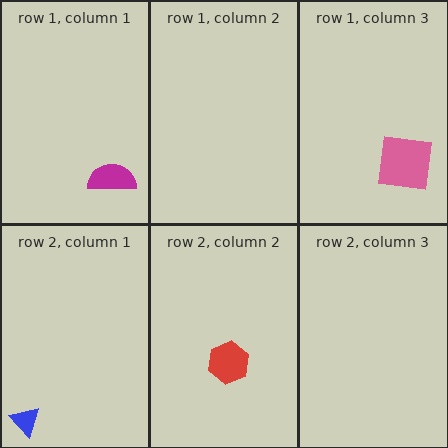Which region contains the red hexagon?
The row 2, column 2 region.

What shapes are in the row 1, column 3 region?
The pink square.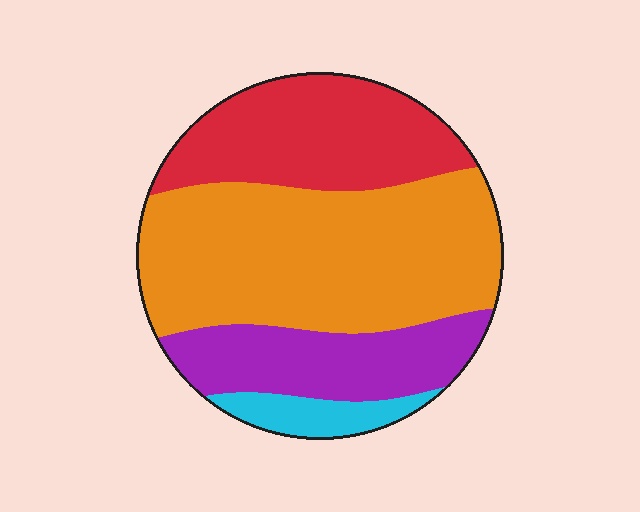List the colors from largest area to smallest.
From largest to smallest: orange, red, purple, cyan.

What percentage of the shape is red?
Red covers 26% of the shape.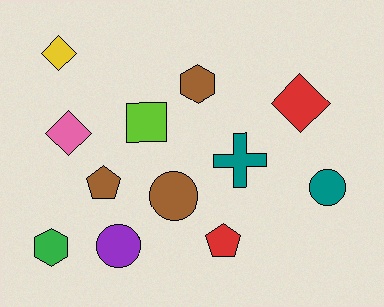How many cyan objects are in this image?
There are no cyan objects.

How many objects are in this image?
There are 12 objects.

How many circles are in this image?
There are 3 circles.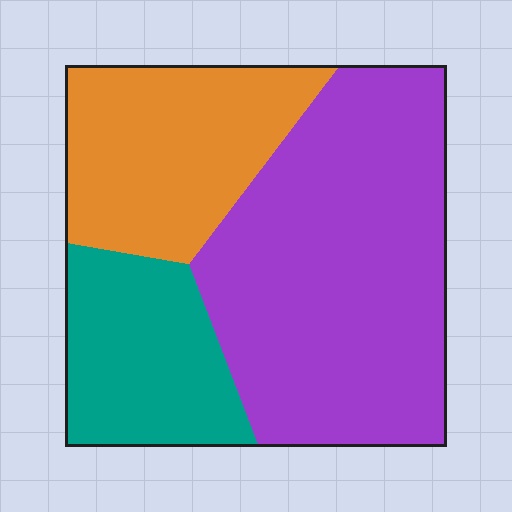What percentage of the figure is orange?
Orange takes up about one quarter (1/4) of the figure.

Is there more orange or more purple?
Purple.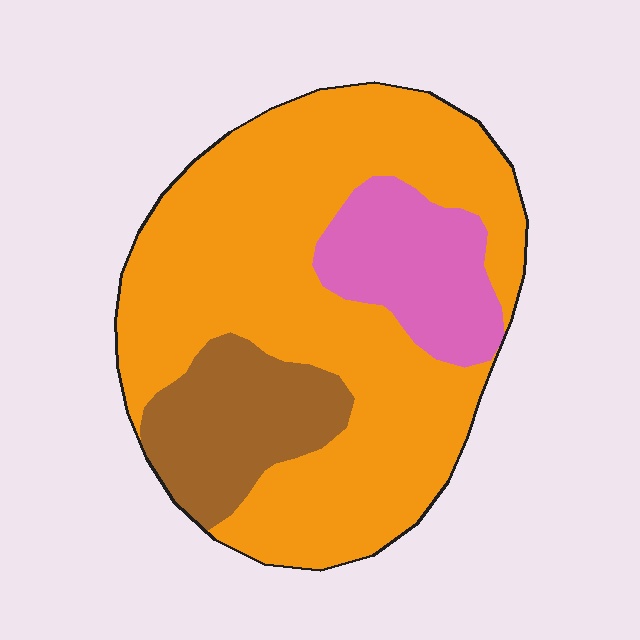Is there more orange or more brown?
Orange.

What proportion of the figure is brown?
Brown takes up about one sixth (1/6) of the figure.